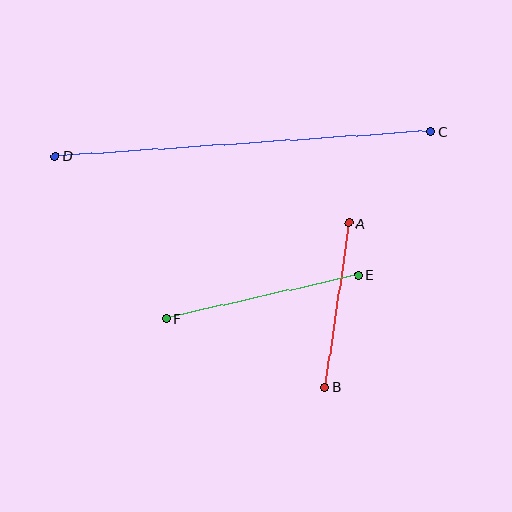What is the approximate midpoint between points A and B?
The midpoint is at approximately (337, 305) pixels.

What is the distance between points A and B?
The distance is approximately 166 pixels.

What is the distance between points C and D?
The distance is approximately 377 pixels.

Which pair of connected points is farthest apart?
Points C and D are farthest apart.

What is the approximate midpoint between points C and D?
The midpoint is at approximately (243, 144) pixels.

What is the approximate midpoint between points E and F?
The midpoint is at approximately (262, 297) pixels.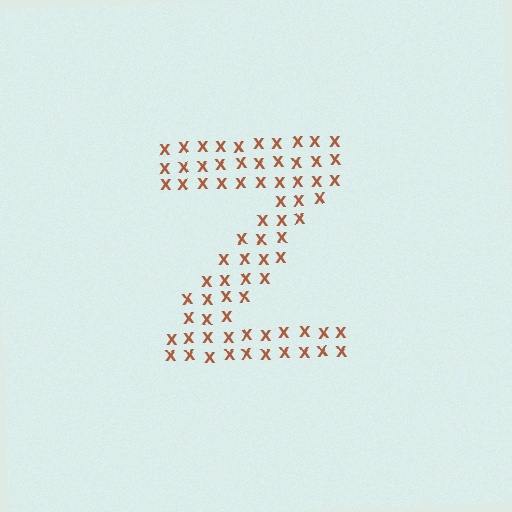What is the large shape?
The large shape is the letter Z.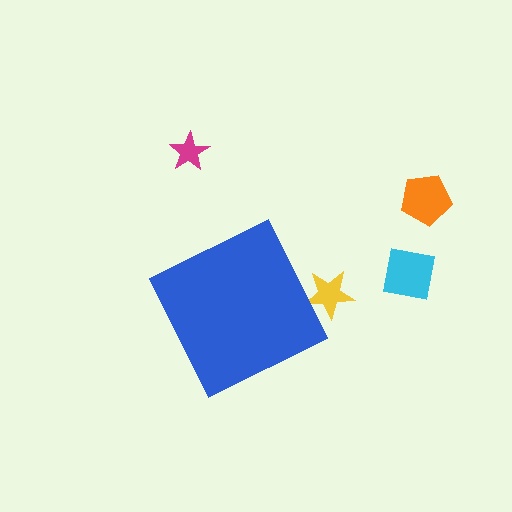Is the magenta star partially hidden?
No, the magenta star is fully visible.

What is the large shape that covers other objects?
A blue diamond.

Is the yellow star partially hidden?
Yes, the yellow star is partially hidden behind the blue diamond.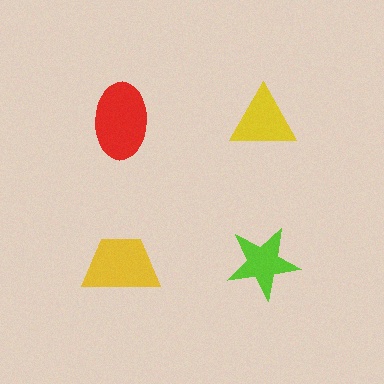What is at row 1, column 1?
A red ellipse.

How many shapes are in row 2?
2 shapes.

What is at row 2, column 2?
A lime star.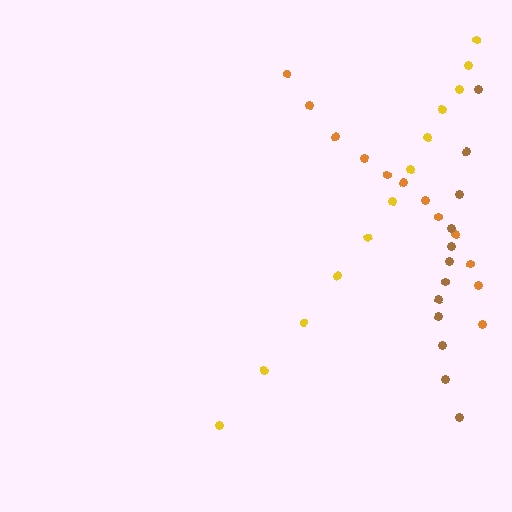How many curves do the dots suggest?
There are 3 distinct paths.